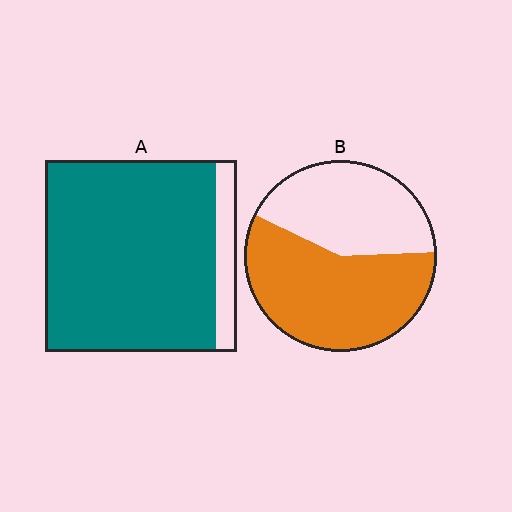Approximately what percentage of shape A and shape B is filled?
A is approximately 90% and B is approximately 60%.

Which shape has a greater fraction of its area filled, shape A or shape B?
Shape A.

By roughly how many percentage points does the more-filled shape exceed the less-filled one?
By roughly 30 percentage points (A over B).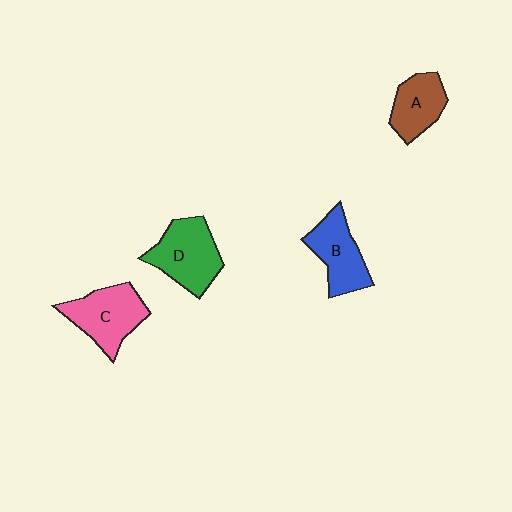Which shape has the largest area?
Shape D (green).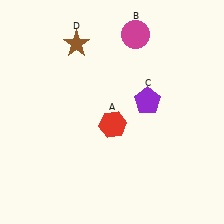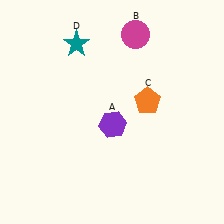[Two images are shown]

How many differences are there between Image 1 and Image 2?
There are 3 differences between the two images.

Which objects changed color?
A changed from red to purple. C changed from purple to orange. D changed from brown to teal.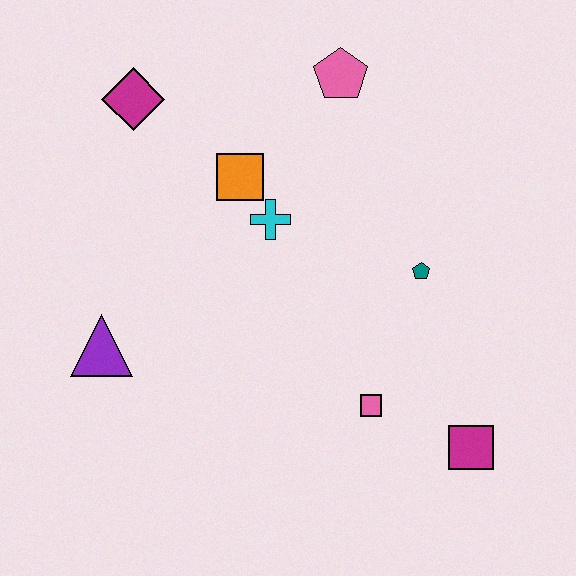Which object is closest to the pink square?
The magenta square is closest to the pink square.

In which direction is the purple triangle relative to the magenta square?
The purple triangle is to the left of the magenta square.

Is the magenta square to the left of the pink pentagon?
No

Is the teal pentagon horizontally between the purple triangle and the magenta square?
Yes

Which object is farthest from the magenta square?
The magenta diamond is farthest from the magenta square.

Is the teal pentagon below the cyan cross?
Yes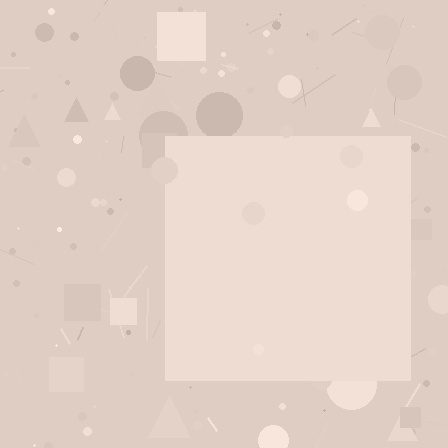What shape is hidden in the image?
A square is hidden in the image.